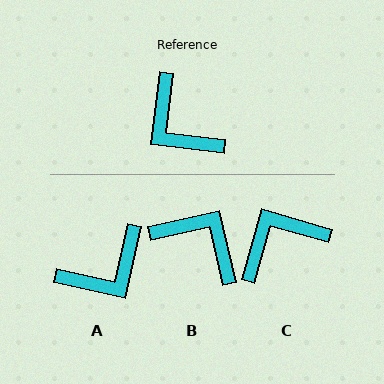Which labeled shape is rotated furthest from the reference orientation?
B, about 160 degrees away.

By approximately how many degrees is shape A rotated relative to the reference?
Approximately 84 degrees counter-clockwise.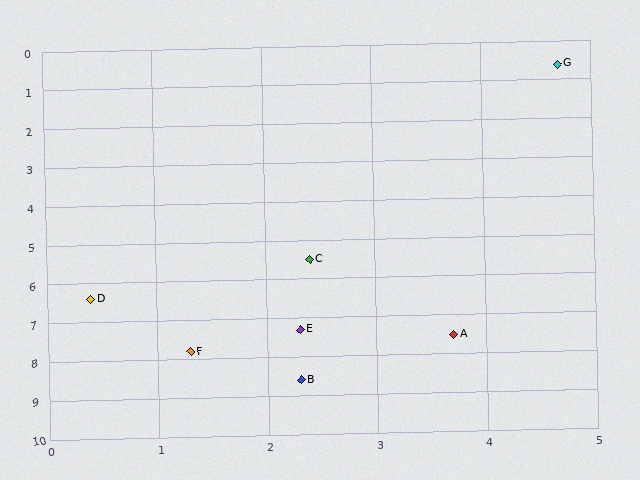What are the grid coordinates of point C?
Point C is at approximately (2.4, 5.5).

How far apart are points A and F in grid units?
Points A and F are about 2.4 grid units apart.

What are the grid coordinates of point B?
Point B is at approximately (2.3, 8.6).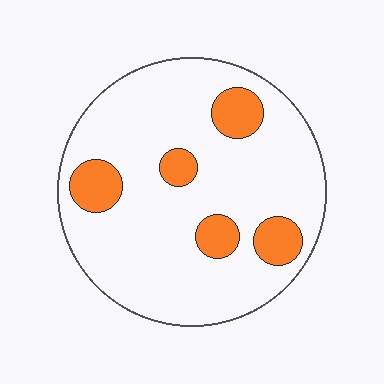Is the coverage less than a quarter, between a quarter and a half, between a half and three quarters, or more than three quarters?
Less than a quarter.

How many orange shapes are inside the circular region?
5.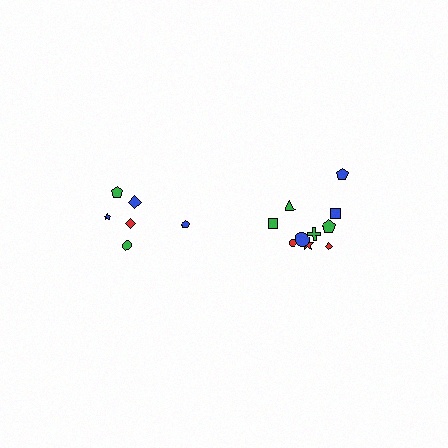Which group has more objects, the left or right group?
The right group.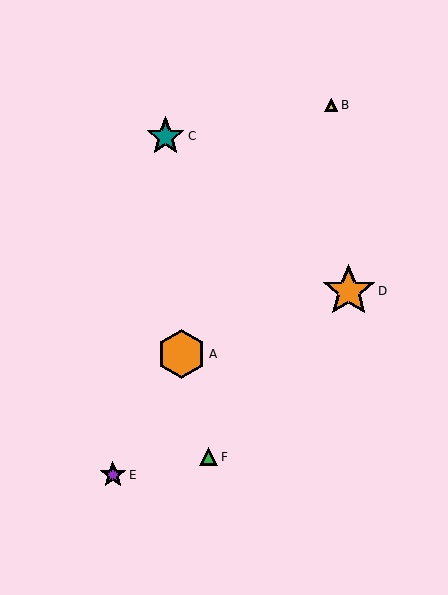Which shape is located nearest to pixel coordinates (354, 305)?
The orange star (labeled D) at (349, 291) is nearest to that location.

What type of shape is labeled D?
Shape D is an orange star.